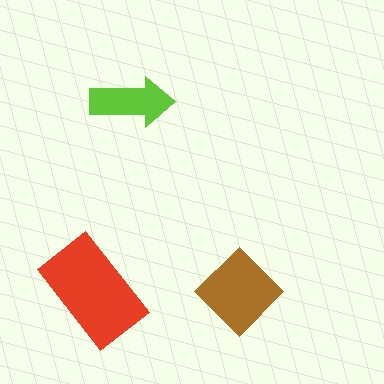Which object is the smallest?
The lime arrow.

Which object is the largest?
The red rectangle.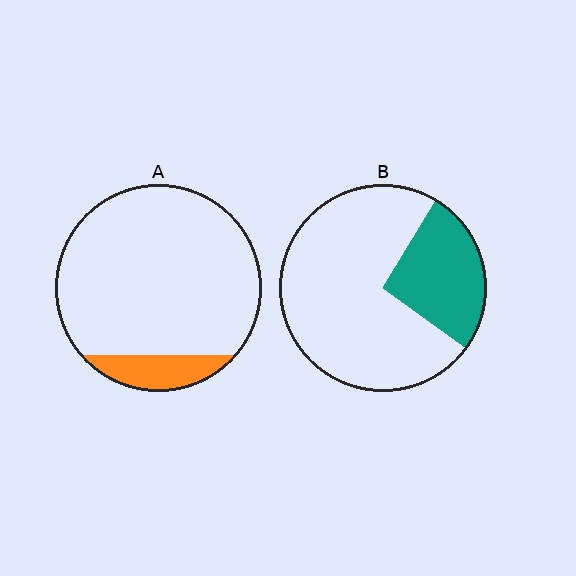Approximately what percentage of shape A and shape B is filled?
A is approximately 10% and B is approximately 25%.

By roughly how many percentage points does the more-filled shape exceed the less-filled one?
By roughly 15 percentage points (B over A).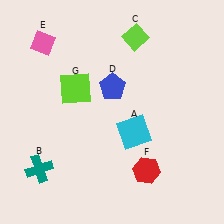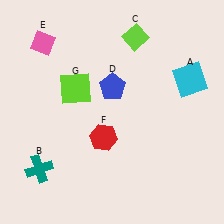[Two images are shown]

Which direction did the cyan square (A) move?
The cyan square (A) moved right.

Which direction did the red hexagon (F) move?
The red hexagon (F) moved left.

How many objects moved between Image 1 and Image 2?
2 objects moved between the two images.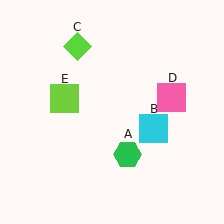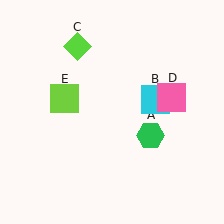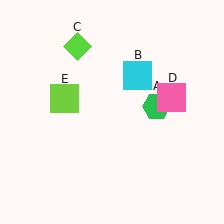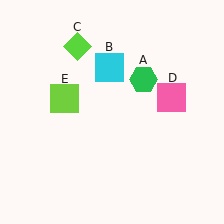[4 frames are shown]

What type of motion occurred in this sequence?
The green hexagon (object A), cyan square (object B) rotated counterclockwise around the center of the scene.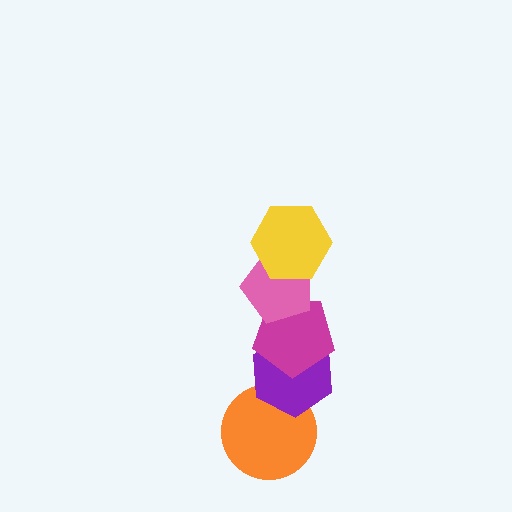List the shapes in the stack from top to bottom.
From top to bottom: the yellow hexagon, the pink pentagon, the magenta pentagon, the purple hexagon, the orange circle.